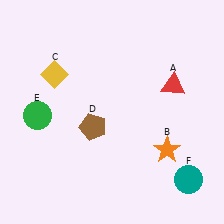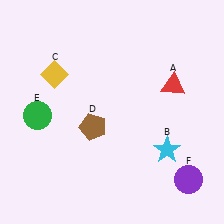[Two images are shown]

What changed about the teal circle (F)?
In Image 1, F is teal. In Image 2, it changed to purple.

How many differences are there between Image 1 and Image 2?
There are 2 differences between the two images.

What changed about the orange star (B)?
In Image 1, B is orange. In Image 2, it changed to cyan.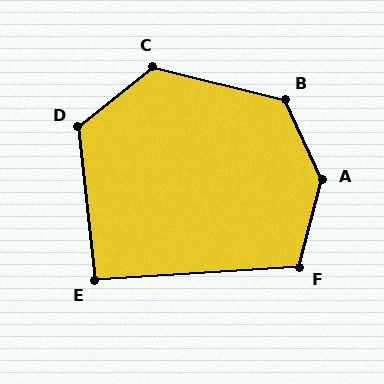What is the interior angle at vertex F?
Approximately 108 degrees (obtuse).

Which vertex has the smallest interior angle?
E, at approximately 93 degrees.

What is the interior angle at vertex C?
Approximately 127 degrees (obtuse).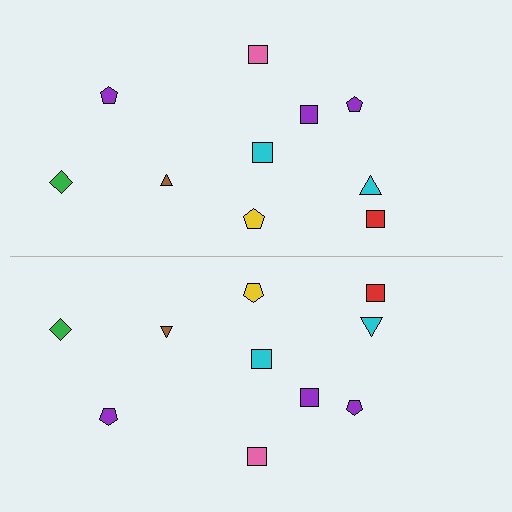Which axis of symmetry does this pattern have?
The pattern has a horizontal axis of symmetry running through the center of the image.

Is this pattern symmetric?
Yes, this pattern has bilateral (reflection) symmetry.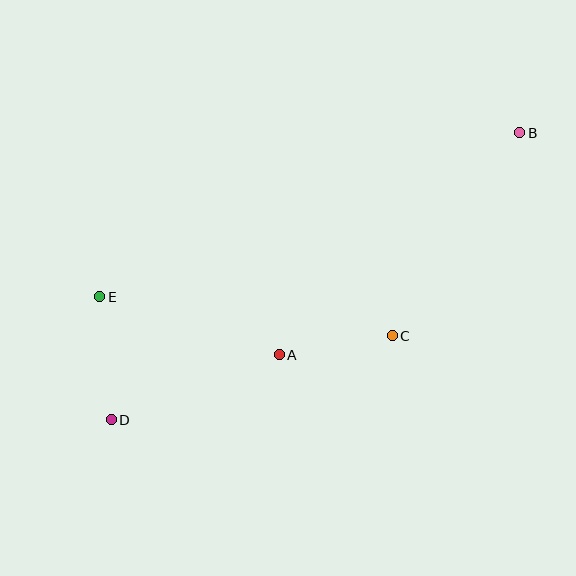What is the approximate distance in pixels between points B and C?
The distance between B and C is approximately 240 pixels.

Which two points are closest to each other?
Points A and C are closest to each other.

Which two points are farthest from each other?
Points B and D are farthest from each other.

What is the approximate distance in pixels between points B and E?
The distance between B and E is approximately 451 pixels.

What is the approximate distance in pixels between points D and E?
The distance between D and E is approximately 123 pixels.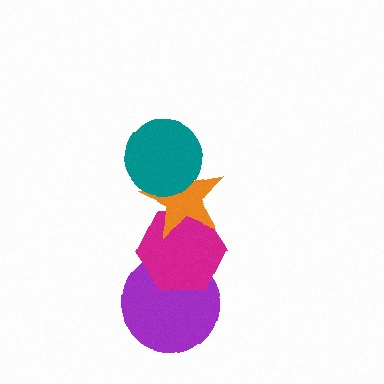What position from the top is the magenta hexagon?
The magenta hexagon is 3rd from the top.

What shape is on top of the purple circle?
The magenta hexagon is on top of the purple circle.